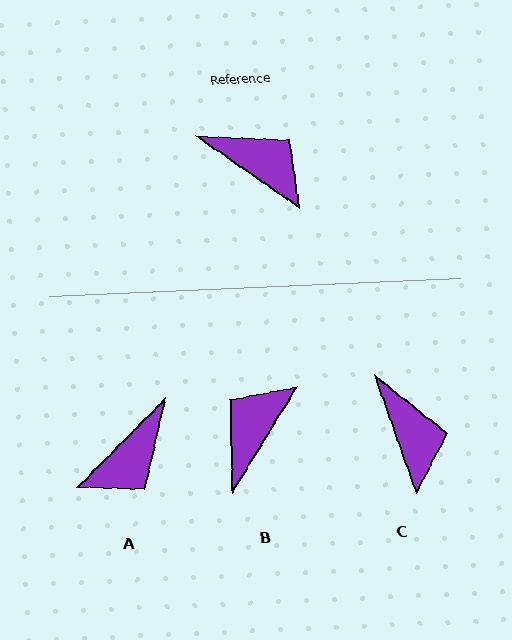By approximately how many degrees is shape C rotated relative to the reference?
Approximately 36 degrees clockwise.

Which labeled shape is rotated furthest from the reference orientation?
A, about 100 degrees away.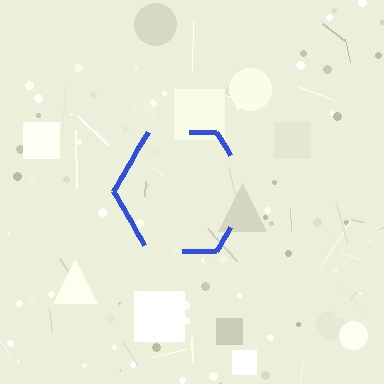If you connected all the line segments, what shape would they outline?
They would outline a hexagon.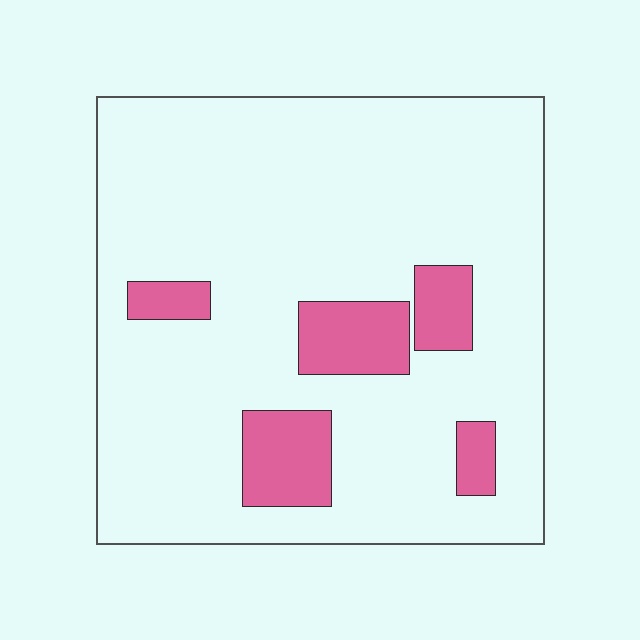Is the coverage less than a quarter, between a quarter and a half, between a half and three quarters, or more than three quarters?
Less than a quarter.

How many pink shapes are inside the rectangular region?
5.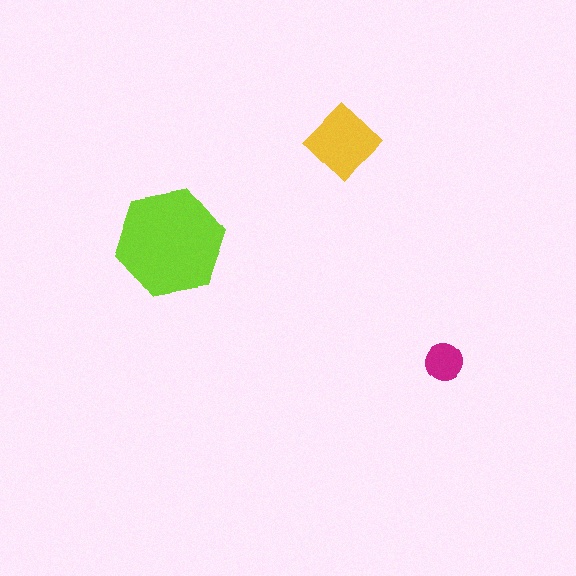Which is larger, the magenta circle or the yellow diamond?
The yellow diamond.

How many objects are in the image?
There are 3 objects in the image.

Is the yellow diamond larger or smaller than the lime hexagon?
Smaller.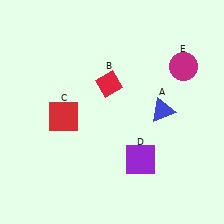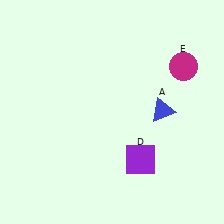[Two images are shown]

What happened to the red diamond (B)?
The red diamond (B) was removed in Image 2. It was in the top-left area of Image 1.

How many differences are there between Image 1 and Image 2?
There are 2 differences between the two images.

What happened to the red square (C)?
The red square (C) was removed in Image 2. It was in the bottom-left area of Image 1.